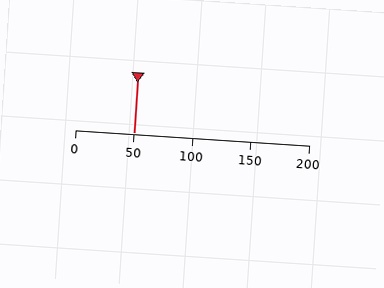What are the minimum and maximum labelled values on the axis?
The axis runs from 0 to 200.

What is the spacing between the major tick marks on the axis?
The major ticks are spaced 50 apart.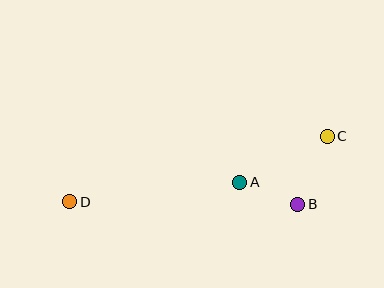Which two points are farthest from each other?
Points C and D are farthest from each other.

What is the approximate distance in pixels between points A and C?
The distance between A and C is approximately 99 pixels.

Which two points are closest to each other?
Points A and B are closest to each other.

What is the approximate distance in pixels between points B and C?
The distance between B and C is approximately 74 pixels.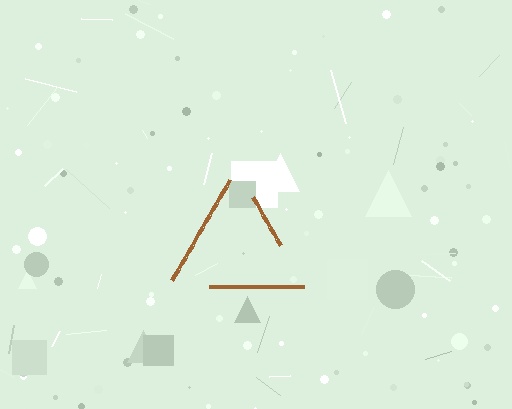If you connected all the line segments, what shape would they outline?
They would outline a triangle.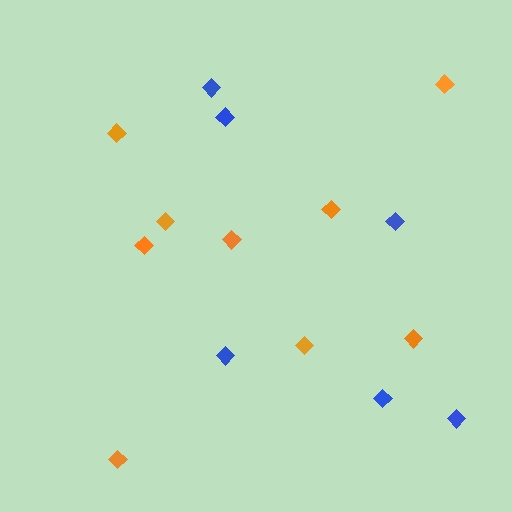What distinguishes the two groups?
There are 2 groups: one group of blue diamonds (6) and one group of orange diamonds (9).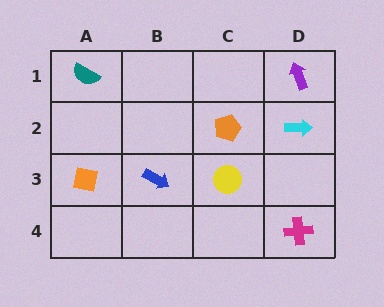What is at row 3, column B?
A blue arrow.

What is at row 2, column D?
A cyan arrow.